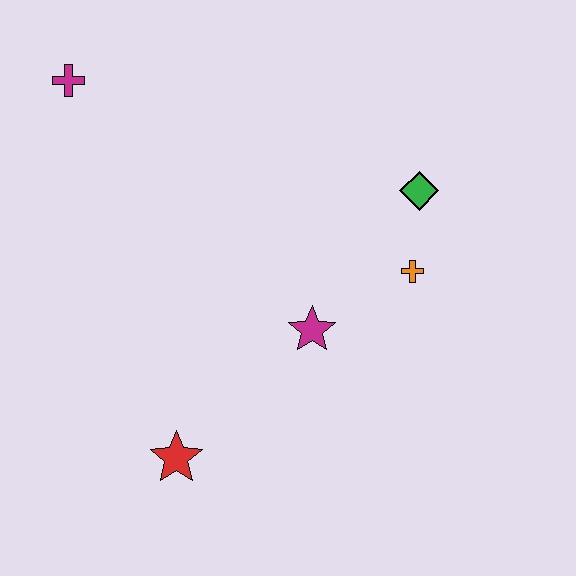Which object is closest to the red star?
The magenta star is closest to the red star.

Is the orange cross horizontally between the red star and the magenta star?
No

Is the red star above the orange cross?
No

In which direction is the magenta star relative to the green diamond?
The magenta star is below the green diamond.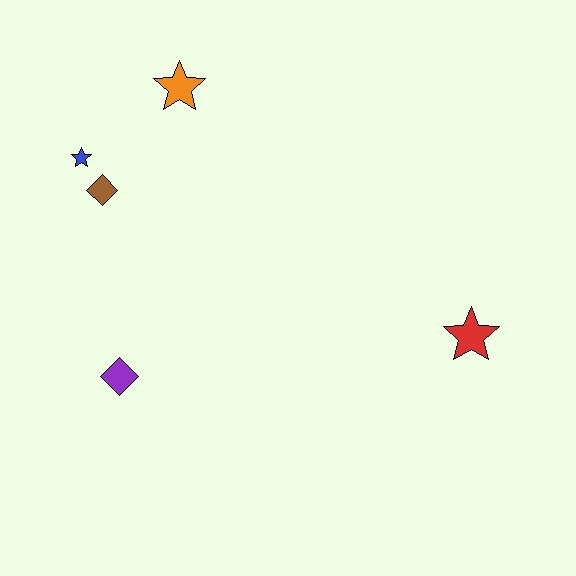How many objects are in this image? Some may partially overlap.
There are 5 objects.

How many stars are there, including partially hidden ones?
There are 3 stars.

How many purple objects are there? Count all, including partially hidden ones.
There is 1 purple object.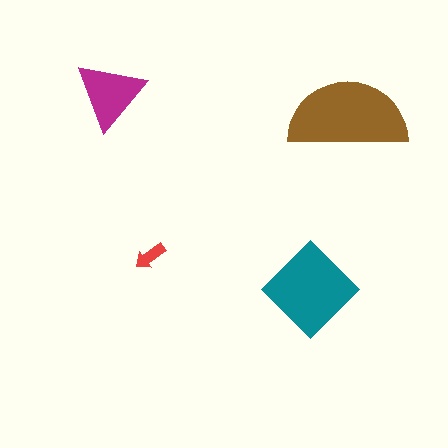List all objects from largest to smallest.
The brown semicircle, the teal diamond, the magenta triangle, the red arrow.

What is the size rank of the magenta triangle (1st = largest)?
3rd.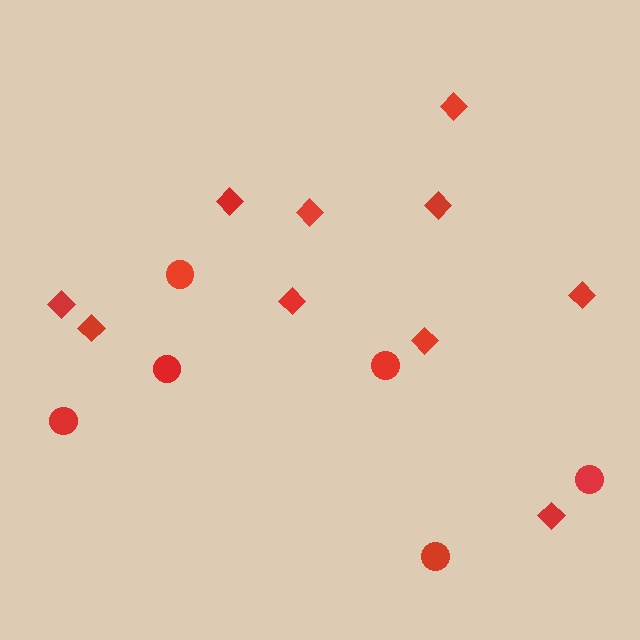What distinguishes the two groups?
There are 2 groups: one group of diamonds (10) and one group of circles (6).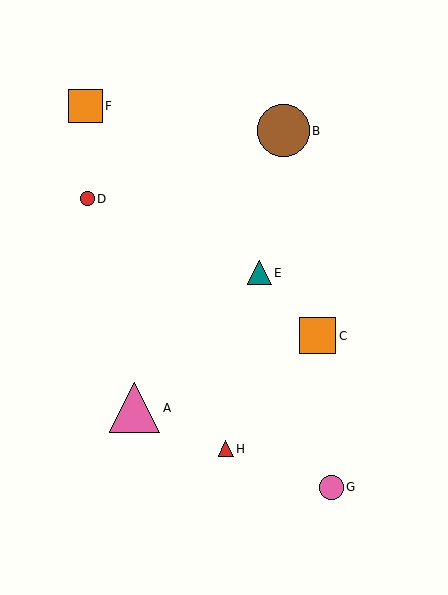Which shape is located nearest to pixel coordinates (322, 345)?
The orange square (labeled C) at (317, 336) is nearest to that location.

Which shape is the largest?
The brown circle (labeled B) is the largest.